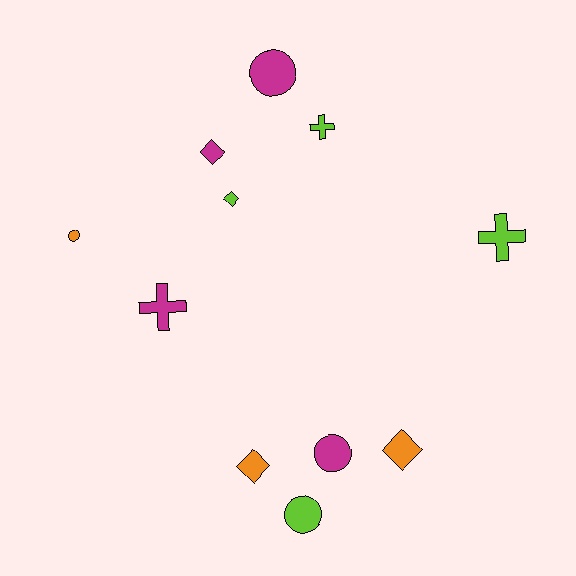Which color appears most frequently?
Lime, with 4 objects.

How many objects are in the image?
There are 11 objects.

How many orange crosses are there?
There are no orange crosses.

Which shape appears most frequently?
Circle, with 4 objects.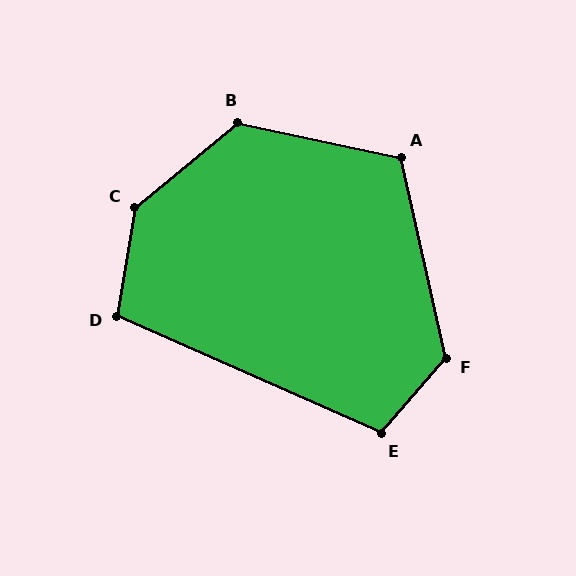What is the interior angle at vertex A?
Approximately 114 degrees (obtuse).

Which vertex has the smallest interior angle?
D, at approximately 105 degrees.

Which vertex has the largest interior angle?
C, at approximately 139 degrees.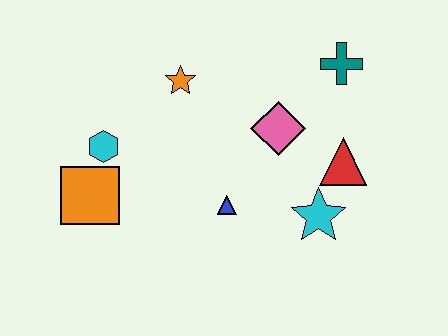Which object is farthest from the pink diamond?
The orange square is farthest from the pink diamond.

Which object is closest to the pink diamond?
The red triangle is closest to the pink diamond.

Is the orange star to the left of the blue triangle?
Yes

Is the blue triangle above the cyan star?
Yes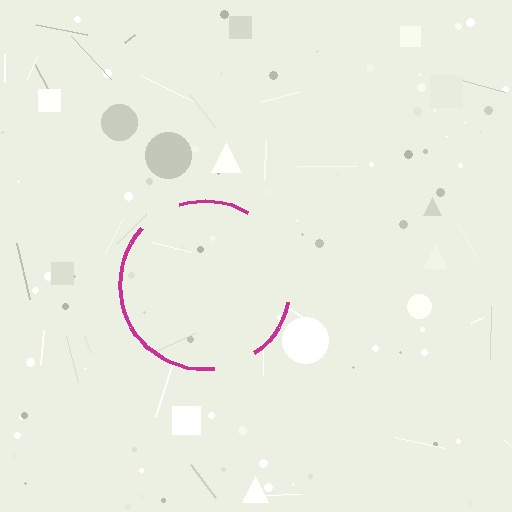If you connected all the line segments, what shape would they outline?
They would outline a circle.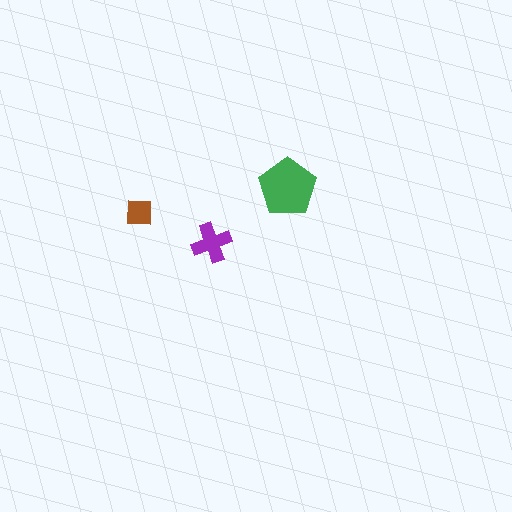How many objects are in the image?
There are 3 objects in the image.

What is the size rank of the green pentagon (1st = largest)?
1st.